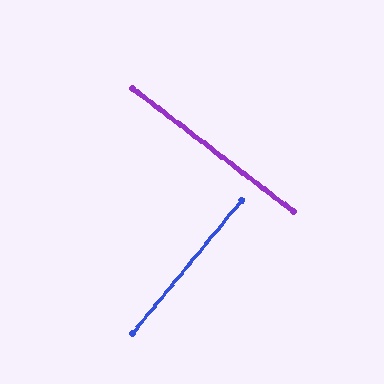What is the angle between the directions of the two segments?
Approximately 88 degrees.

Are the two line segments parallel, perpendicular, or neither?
Perpendicular — they meet at approximately 88°.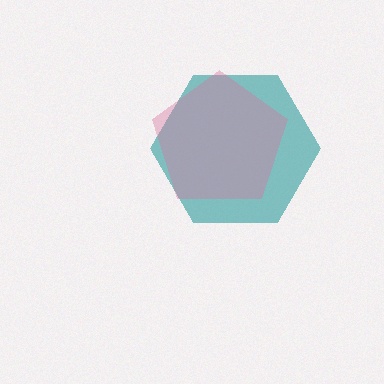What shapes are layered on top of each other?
The layered shapes are: a teal hexagon, a pink pentagon.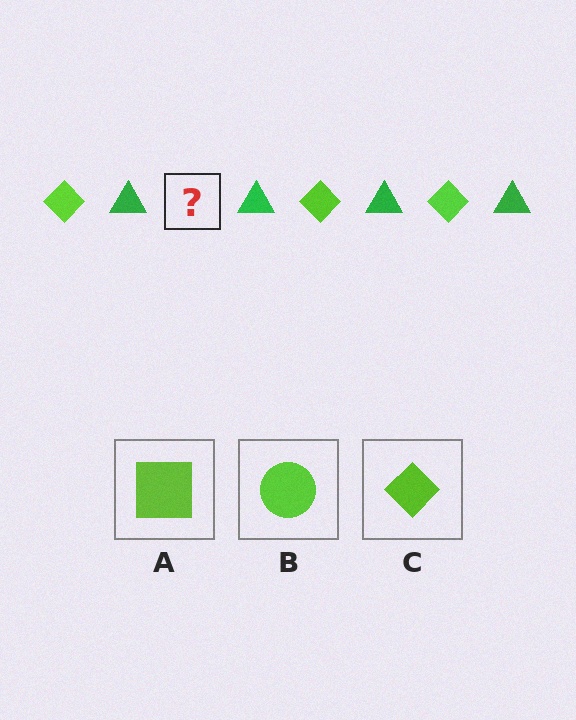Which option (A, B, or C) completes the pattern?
C.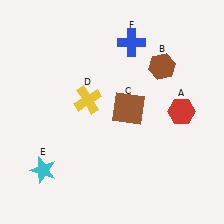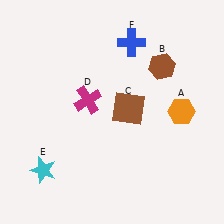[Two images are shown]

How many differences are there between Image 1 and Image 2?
There are 2 differences between the two images.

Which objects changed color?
A changed from red to orange. D changed from yellow to magenta.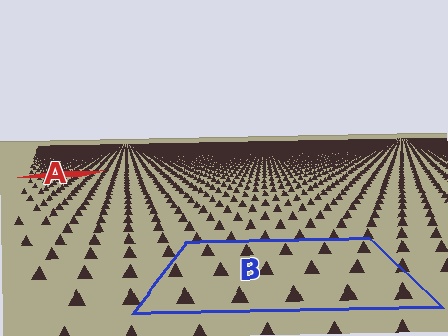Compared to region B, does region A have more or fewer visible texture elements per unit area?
Region A has more texture elements per unit area — they are packed more densely because it is farther away.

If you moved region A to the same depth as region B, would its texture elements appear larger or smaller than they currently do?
They would appear larger. At a closer depth, the same texture elements are projected at a bigger on-screen size.